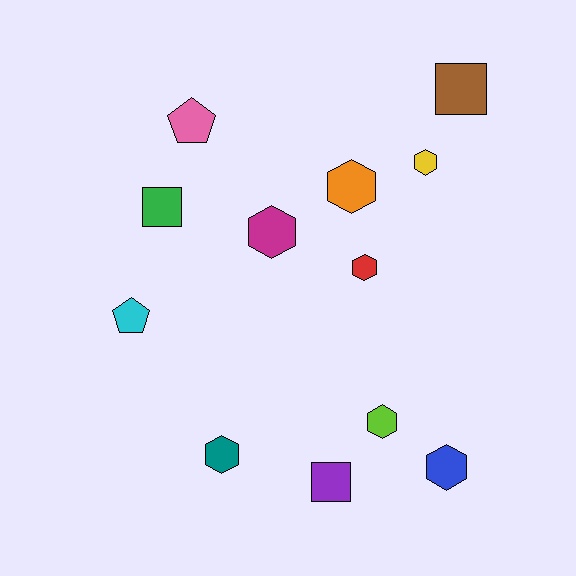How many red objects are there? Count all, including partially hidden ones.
There is 1 red object.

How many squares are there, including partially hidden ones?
There are 3 squares.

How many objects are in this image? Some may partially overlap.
There are 12 objects.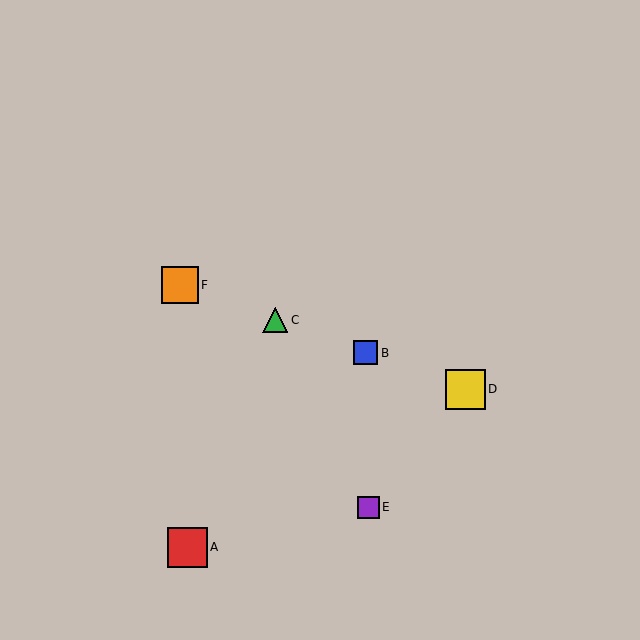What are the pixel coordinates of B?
Object B is at (365, 353).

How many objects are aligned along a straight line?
4 objects (B, C, D, F) are aligned along a straight line.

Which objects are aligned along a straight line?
Objects B, C, D, F are aligned along a straight line.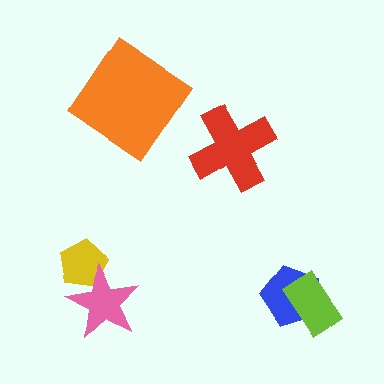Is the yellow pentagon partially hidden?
Yes, it is partially covered by another shape.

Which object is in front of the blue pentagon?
The lime rectangle is in front of the blue pentagon.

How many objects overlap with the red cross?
0 objects overlap with the red cross.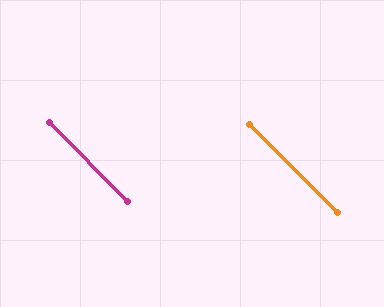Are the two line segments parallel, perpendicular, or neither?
Parallel — their directions differ by only 0.5°.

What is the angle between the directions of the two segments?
Approximately 1 degree.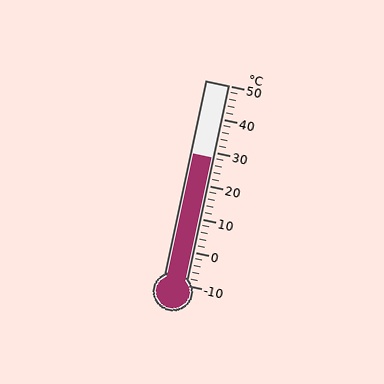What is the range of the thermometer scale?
The thermometer scale ranges from -10°C to 50°C.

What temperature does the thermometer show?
The thermometer shows approximately 28°C.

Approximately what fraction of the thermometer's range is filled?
The thermometer is filled to approximately 65% of its range.